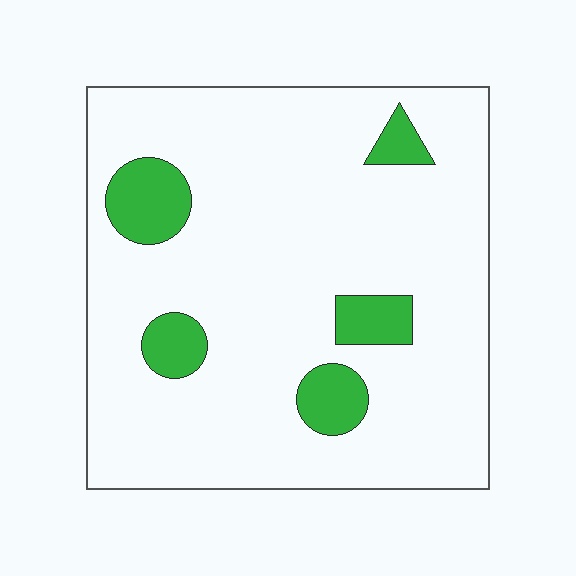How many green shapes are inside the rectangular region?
5.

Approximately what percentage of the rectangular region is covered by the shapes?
Approximately 10%.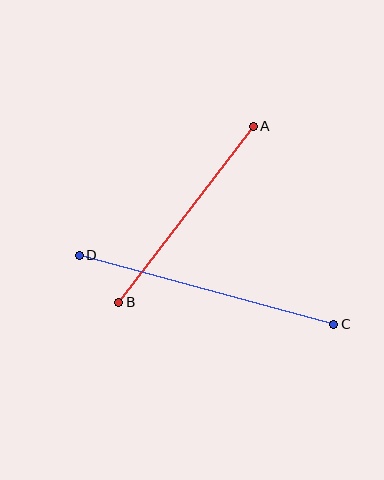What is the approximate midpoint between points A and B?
The midpoint is at approximately (186, 214) pixels.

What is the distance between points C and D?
The distance is approximately 264 pixels.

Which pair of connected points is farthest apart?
Points C and D are farthest apart.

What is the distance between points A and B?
The distance is approximately 221 pixels.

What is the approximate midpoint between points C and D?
The midpoint is at approximately (207, 290) pixels.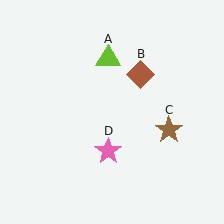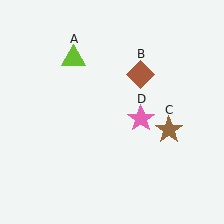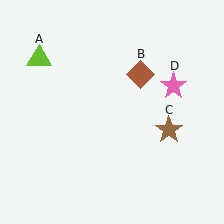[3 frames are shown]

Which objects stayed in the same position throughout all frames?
Brown diamond (object B) and brown star (object C) remained stationary.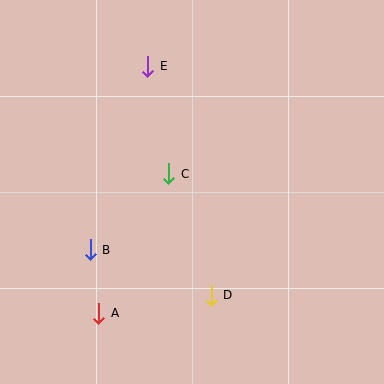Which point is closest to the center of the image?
Point C at (169, 174) is closest to the center.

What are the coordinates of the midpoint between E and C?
The midpoint between E and C is at (158, 120).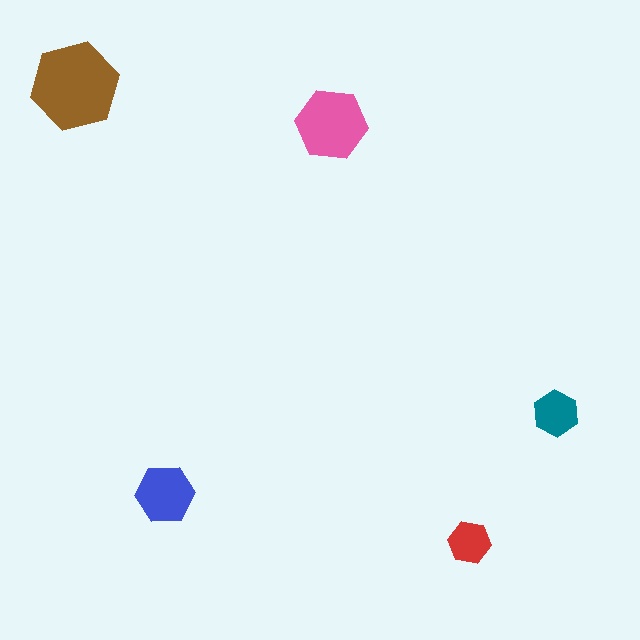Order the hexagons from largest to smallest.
the brown one, the pink one, the blue one, the teal one, the red one.